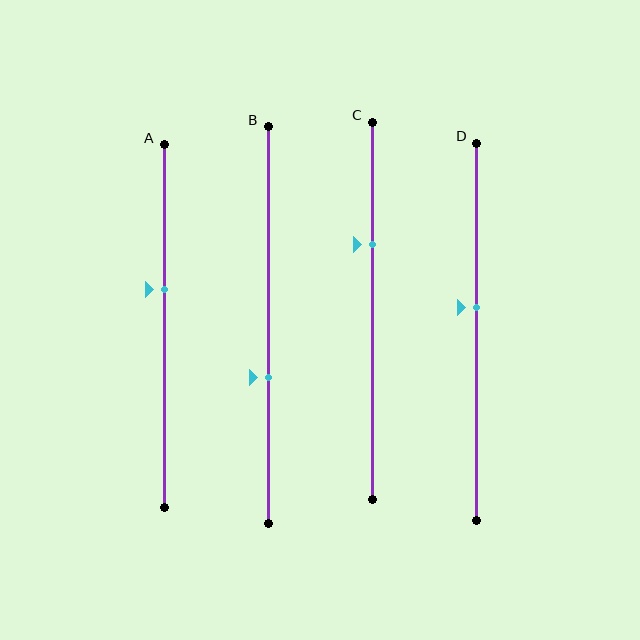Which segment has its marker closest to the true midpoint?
Segment D has its marker closest to the true midpoint.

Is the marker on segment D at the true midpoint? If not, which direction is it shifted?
No, the marker on segment D is shifted upward by about 7% of the segment length.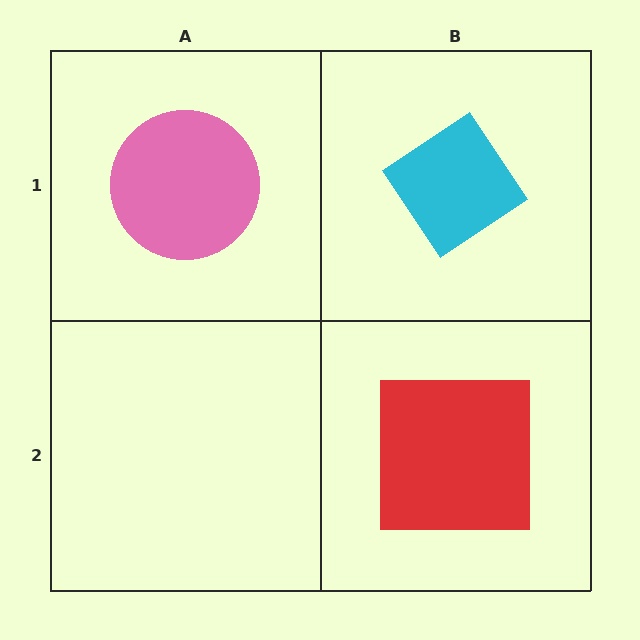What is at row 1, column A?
A pink circle.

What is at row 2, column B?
A red square.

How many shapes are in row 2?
1 shape.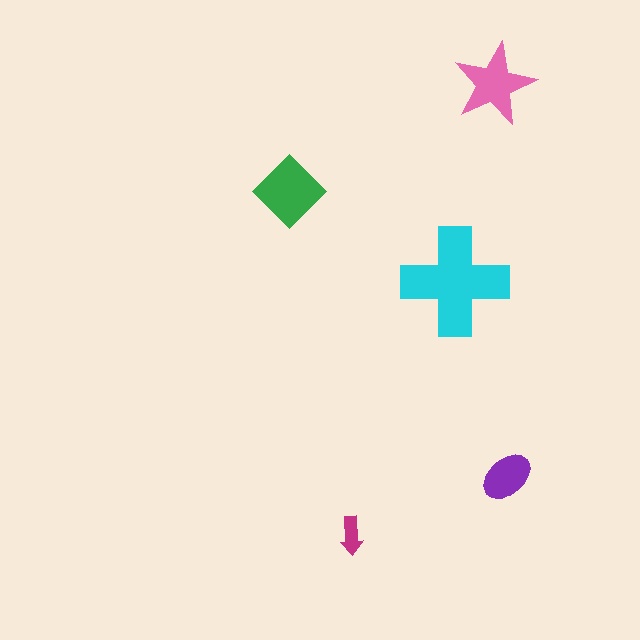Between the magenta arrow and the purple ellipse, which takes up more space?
The purple ellipse.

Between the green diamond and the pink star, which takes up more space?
The green diamond.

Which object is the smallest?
The magenta arrow.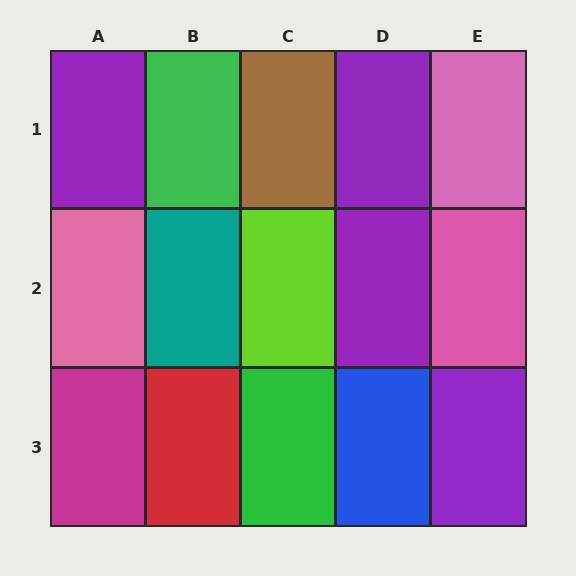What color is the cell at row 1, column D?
Purple.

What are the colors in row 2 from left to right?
Pink, teal, lime, purple, pink.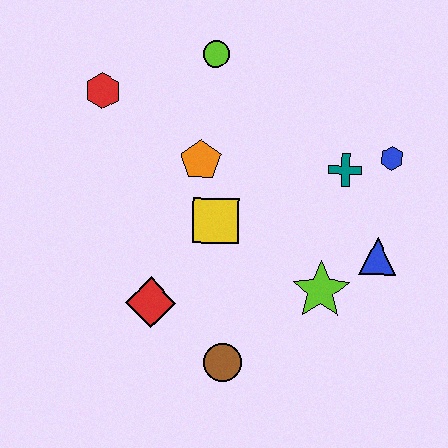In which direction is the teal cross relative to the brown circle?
The teal cross is above the brown circle.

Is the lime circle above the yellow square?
Yes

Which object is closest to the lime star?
The blue triangle is closest to the lime star.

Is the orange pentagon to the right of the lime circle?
No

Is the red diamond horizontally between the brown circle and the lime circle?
No